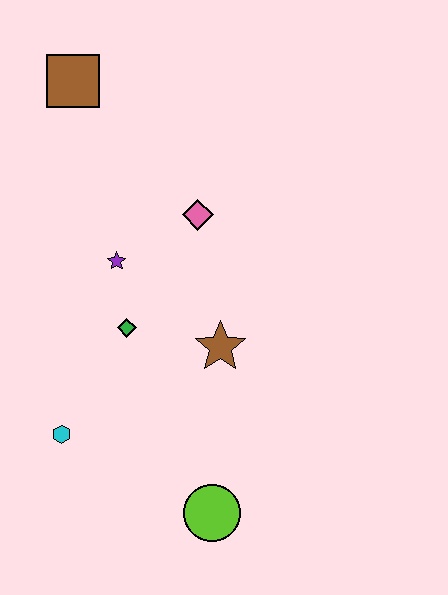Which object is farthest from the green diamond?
The brown square is farthest from the green diamond.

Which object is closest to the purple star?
The green diamond is closest to the purple star.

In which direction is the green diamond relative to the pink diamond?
The green diamond is below the pink diamond.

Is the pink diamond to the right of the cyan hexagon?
Yes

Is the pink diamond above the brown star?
Yes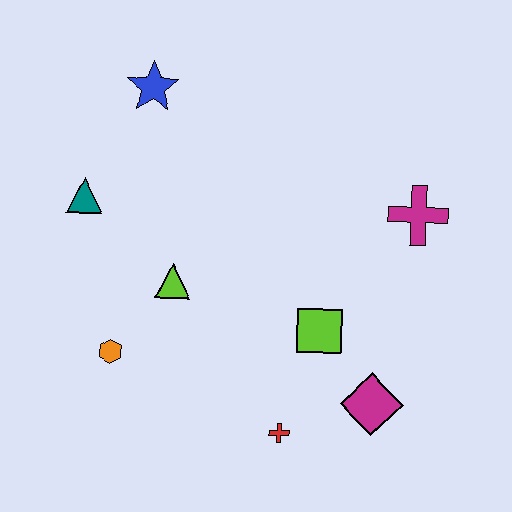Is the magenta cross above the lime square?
Yes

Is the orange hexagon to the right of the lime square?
No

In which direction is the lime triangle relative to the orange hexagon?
The lime triangle is above the orange hexagon.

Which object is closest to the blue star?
The teal triangle is closest to the blue star.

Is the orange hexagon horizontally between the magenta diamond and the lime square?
No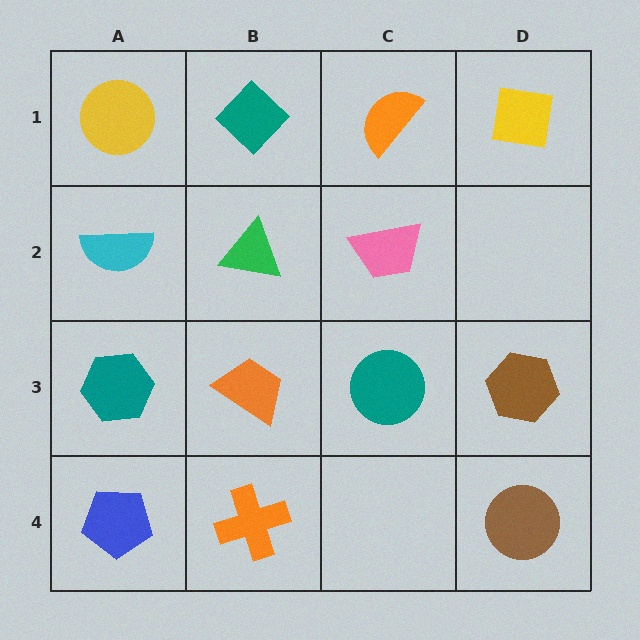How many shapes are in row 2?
3 shapes.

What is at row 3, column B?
An orange trapezoid.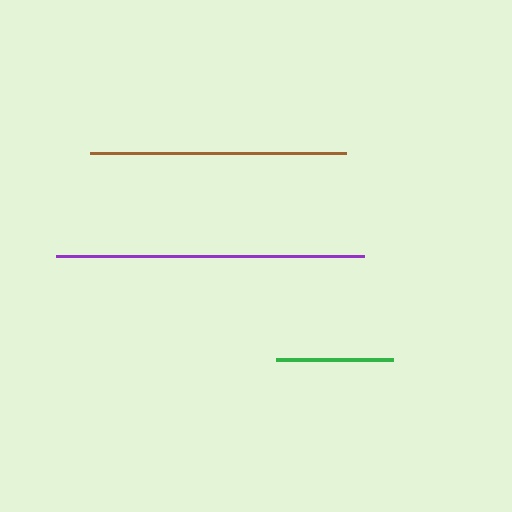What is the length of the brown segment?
The brown segment is approximately 256 pixels long.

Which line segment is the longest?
The purple line is the longest at approximately 308 pixels.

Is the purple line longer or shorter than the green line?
The purple line is longer than the green line.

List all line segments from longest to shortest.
From longest to shortest: purple, brown, green.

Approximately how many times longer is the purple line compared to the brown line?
The purple line is approximately 1.2 times the length of the brown line.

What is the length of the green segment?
The green segment is approximately 117 pixels long.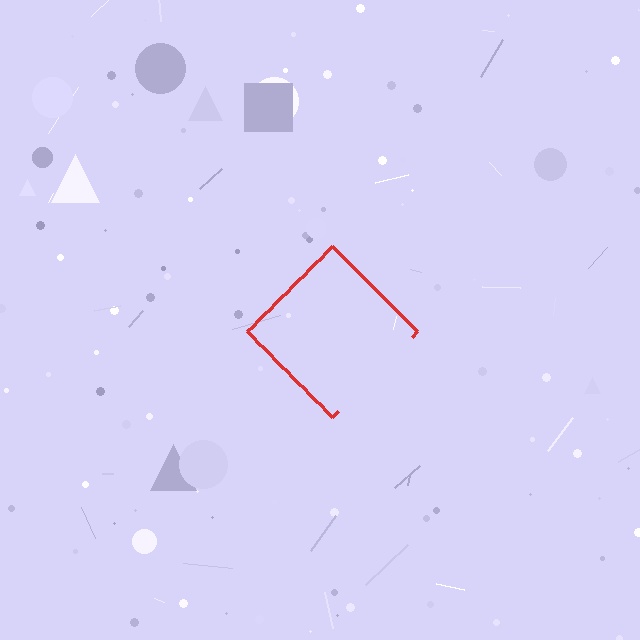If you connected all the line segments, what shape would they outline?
They would outline a diamond.